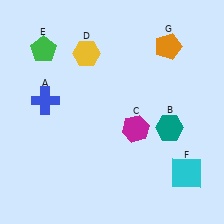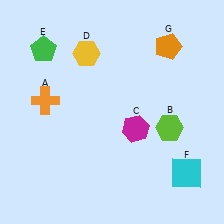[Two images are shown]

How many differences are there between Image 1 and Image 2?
There are 2 differences between the two images.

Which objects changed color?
A changed from blue to orange. B changed from teal to lime.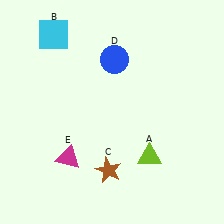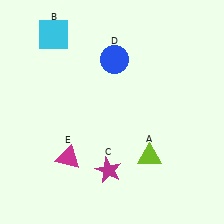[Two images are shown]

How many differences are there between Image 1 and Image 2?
There is 1 difference between the two images.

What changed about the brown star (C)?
In Image 1, C is brown. In Image 2, it changed to magenta.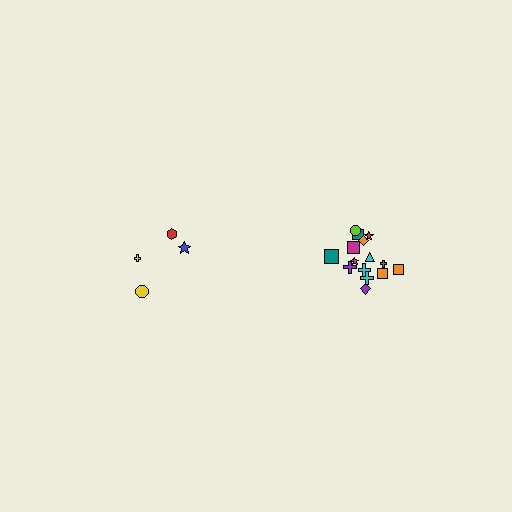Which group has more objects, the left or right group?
The right group.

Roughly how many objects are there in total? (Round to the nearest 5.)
Roughly 20 objects in total.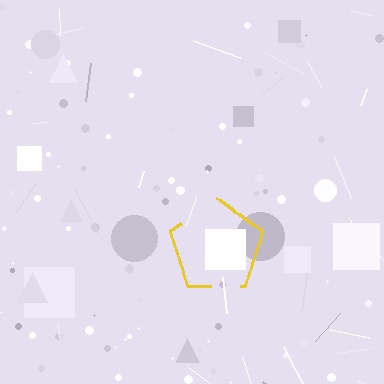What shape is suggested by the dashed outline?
The dashed outline suggests a pentagon.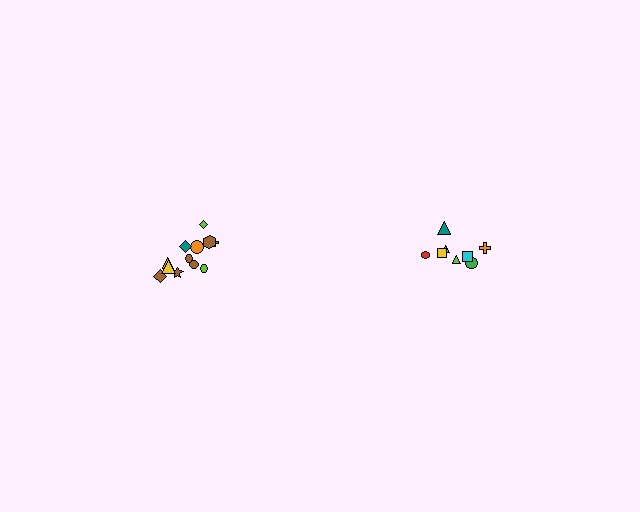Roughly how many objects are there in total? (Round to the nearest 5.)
Roughly 20 objects in total.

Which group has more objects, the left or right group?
The left group.